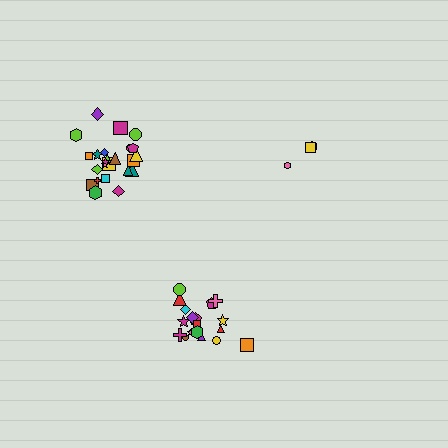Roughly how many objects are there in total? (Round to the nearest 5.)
Roughly 45 objects in total.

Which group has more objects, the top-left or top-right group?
The top-left group.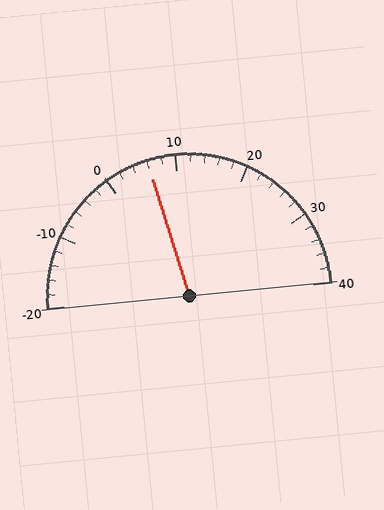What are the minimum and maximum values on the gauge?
The gauge ranges from -20 to 40.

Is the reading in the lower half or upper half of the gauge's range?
The reading is in the lower half of the range (-20 to 40).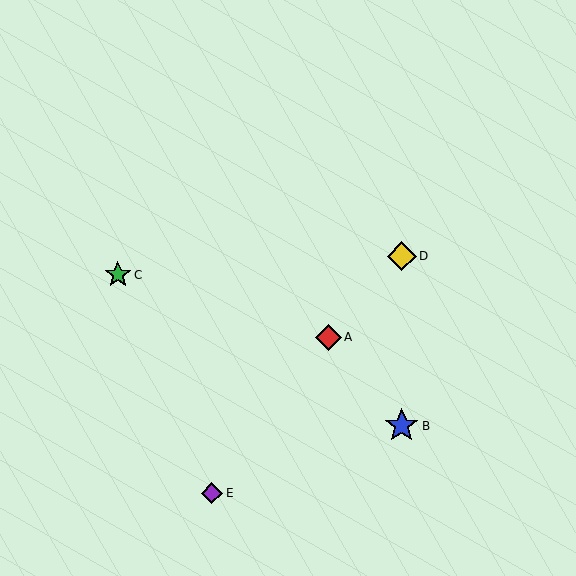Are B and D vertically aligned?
Yes, both are at x≈402.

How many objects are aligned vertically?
2 objects (B, D) are aligned vertically.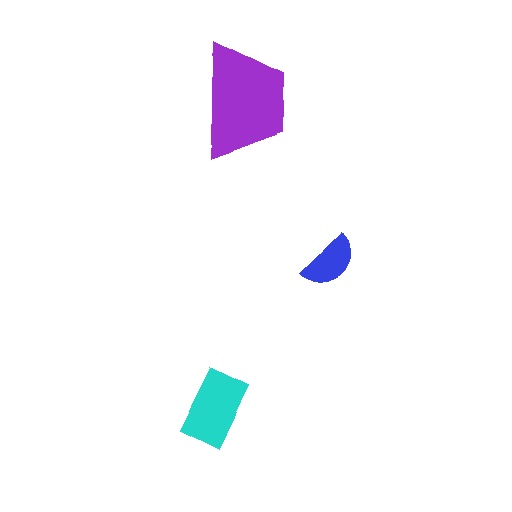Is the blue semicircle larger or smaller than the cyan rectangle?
Smaller.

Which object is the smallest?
The blue semicircle.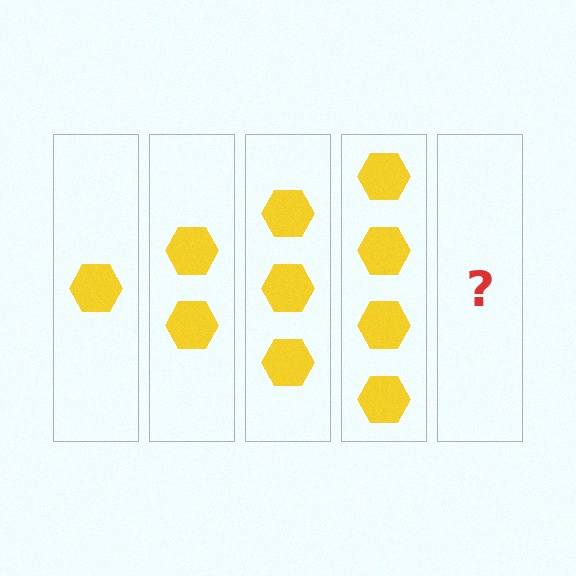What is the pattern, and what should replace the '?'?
The pattern is that each step adds one more hexagon. The '?' should be 5 hexagons.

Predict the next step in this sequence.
The next step is 5 hexagons.